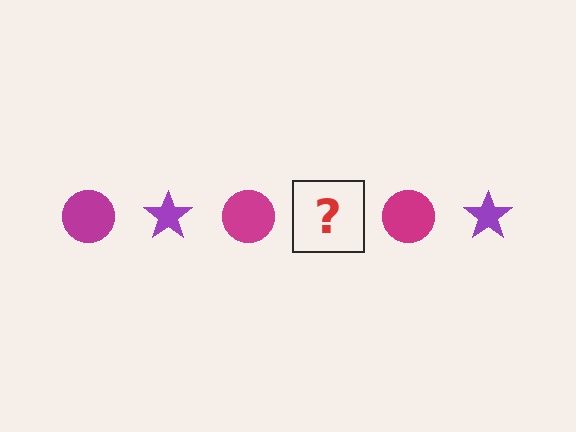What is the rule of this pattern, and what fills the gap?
The rule is that the pattern alternates between magenta circle and purple star. The gap should be filled with a purple star.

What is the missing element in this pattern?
The missing element is a purple star.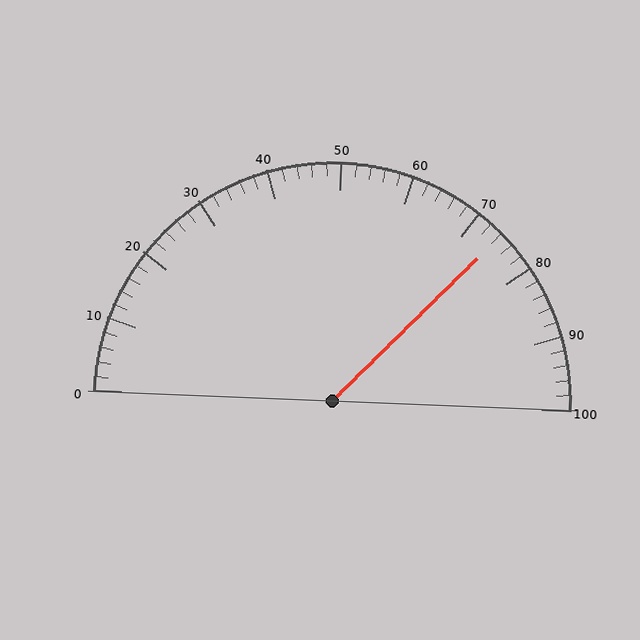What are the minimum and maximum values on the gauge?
The gauge ranges from 0 to 100.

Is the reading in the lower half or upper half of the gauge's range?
The reading is in the upper half of the range (0 to 100).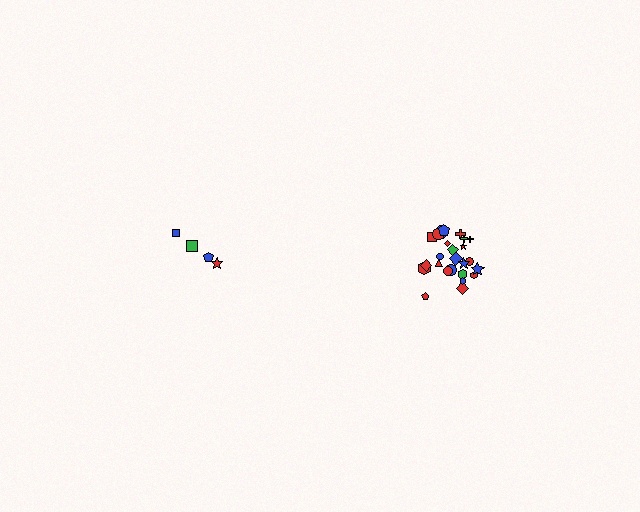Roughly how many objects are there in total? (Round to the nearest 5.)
Roughly 30 objects in total.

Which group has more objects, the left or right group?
The right group.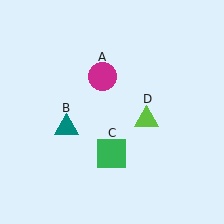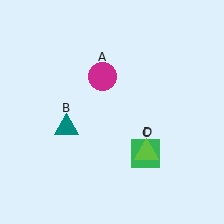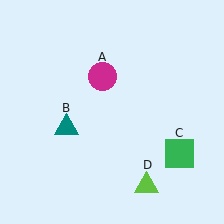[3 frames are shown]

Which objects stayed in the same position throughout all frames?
Magenta circle (object A) and teal triangle (object B) remained stationary.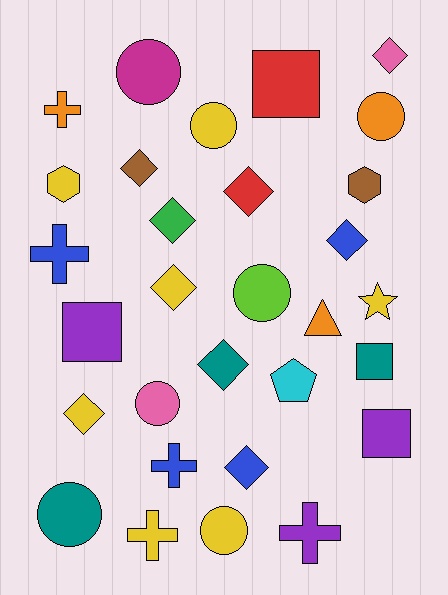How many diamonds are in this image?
There are 9 diamonds.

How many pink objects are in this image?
There are 2 pink objects.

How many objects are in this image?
There are 30 objects.